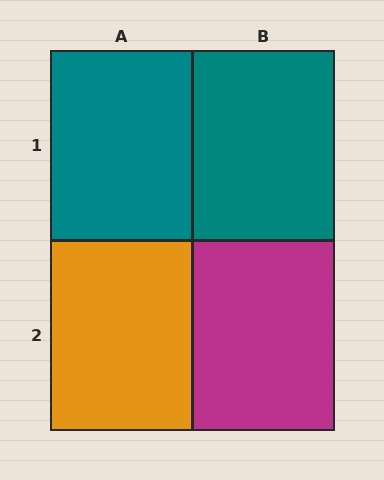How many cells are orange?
1 cell is orange.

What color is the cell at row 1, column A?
Teal.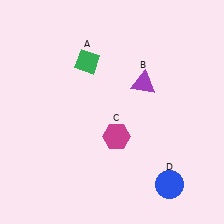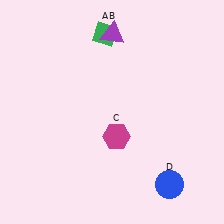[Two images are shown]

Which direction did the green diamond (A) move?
The green diamond (A) moved up.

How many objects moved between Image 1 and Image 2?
2 objects moved between the two images.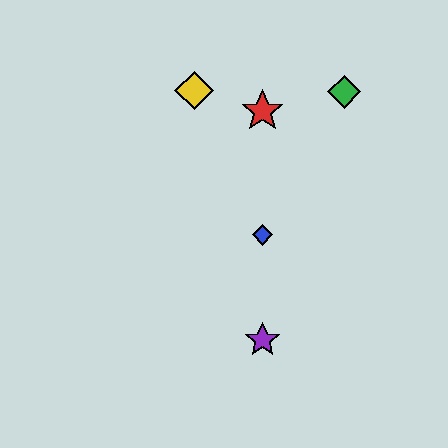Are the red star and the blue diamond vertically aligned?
Yes, both are at x≈262.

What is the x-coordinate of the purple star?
The purple star is at x≈262.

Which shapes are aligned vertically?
The red star, the blue diamond, the purple star are aligned vertically.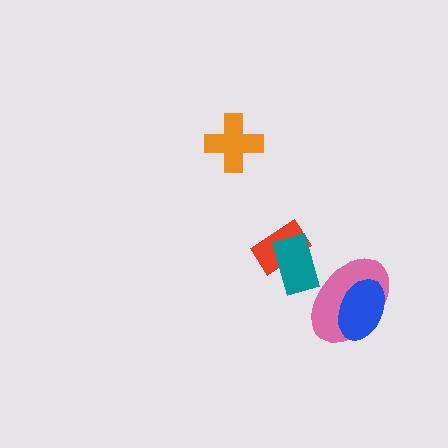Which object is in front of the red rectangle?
The teal rectangle is in front of the red rectangle.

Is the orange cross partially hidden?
No, no other shape covers it.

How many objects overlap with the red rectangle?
1 object overlaps with the red rectangle.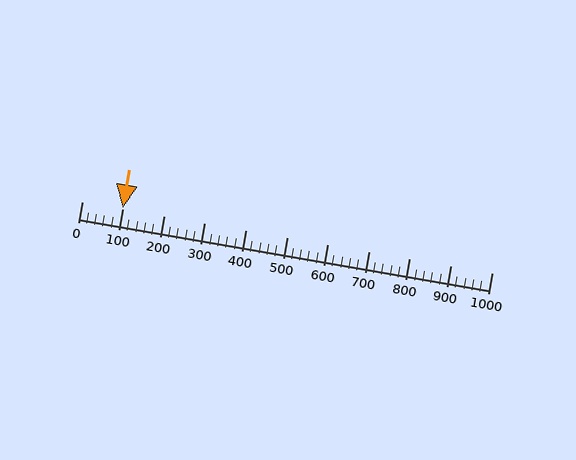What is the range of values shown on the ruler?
The ruler shows values from 0 to 1000.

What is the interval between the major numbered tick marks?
The major tick marks are spaced 100 units apart.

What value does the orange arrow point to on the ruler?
The orange arrow points to approximately 100.